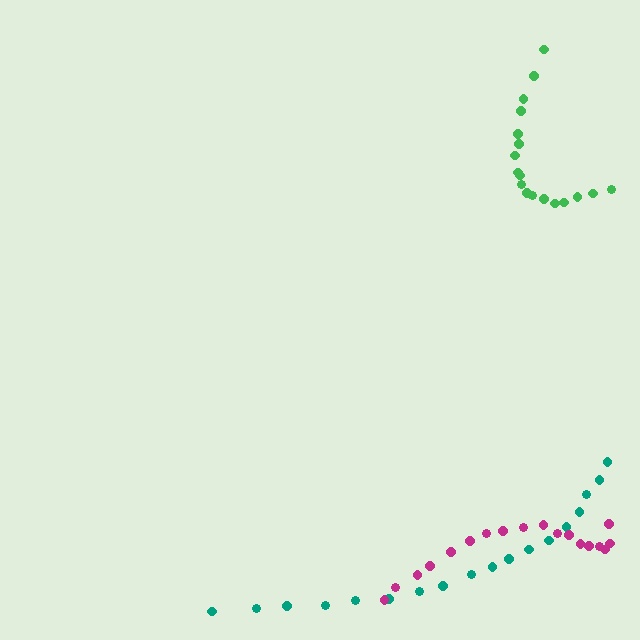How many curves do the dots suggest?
There are 3 distinct paths.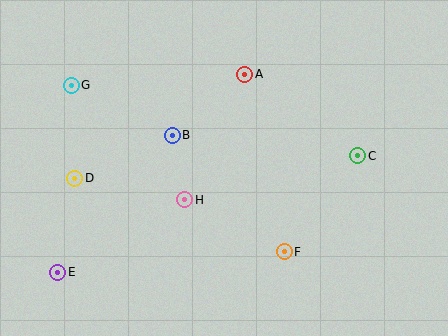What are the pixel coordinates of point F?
Point F is at (284, 252).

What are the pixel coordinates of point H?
Point H is at (185, 200).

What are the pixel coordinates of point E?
Point E is at (58, 272).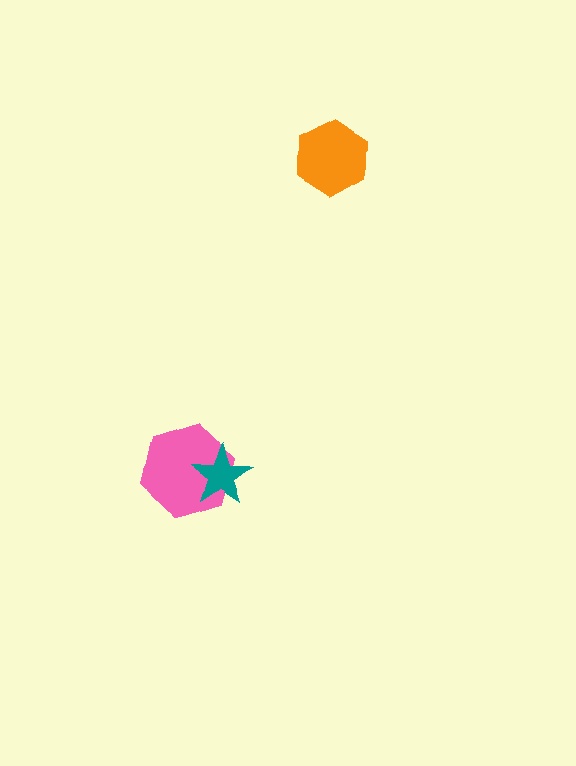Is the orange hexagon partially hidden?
No, no other shape covers it.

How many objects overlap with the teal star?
1 object overlaps with the teal star.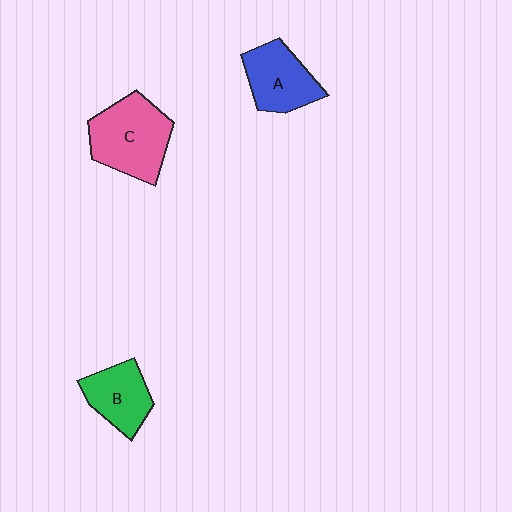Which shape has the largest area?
Shape C (pink).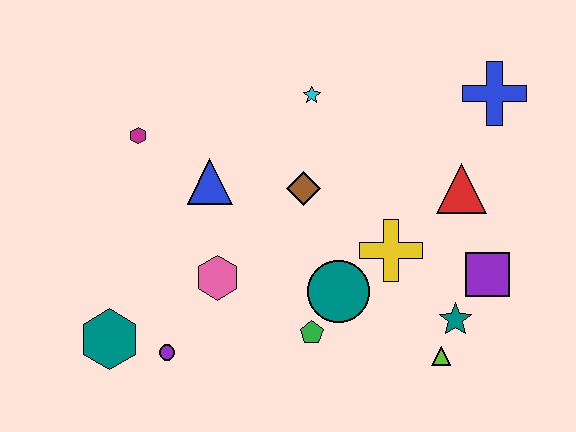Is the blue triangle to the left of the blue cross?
Yes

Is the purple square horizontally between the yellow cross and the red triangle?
No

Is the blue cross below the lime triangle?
No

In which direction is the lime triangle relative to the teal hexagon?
The lime triangle is to the right of the teal hexagon.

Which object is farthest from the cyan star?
The teal hexagon is farthest from the cyan star.